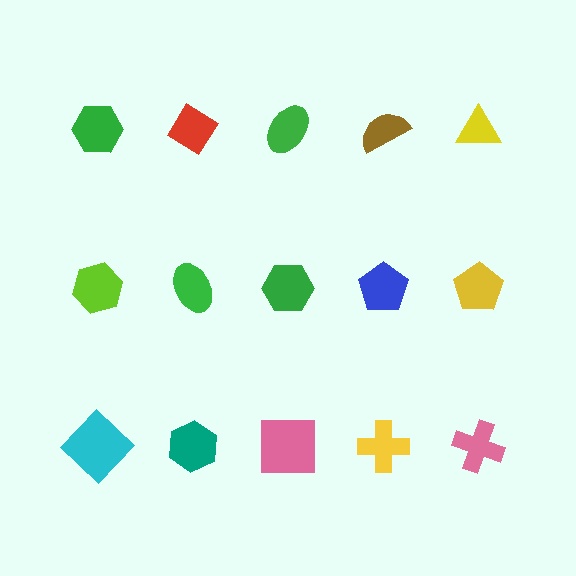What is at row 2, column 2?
A green ellipse.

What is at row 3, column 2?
A teal hexagon.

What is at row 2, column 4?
A blue pentagon.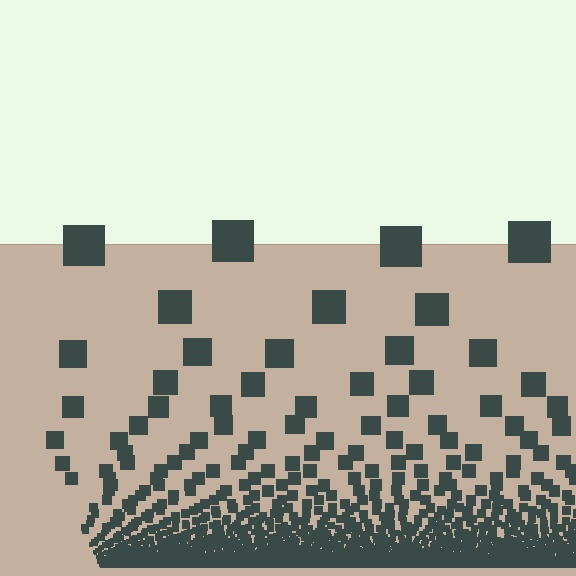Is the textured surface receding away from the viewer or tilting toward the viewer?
The surface appears to tilt toward the viewer. Texture elements get larger and sparser toward the top.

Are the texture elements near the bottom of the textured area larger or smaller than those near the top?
Smaller. The gradient is inverted — elements near the bottom are smaller and denser.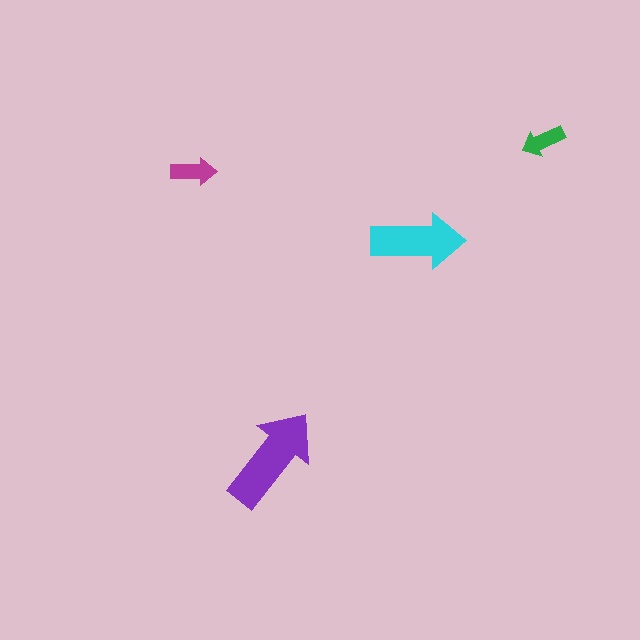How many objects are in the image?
There are 4 objects in the image.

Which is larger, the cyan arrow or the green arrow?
The cyan one.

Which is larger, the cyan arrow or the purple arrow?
The purple one.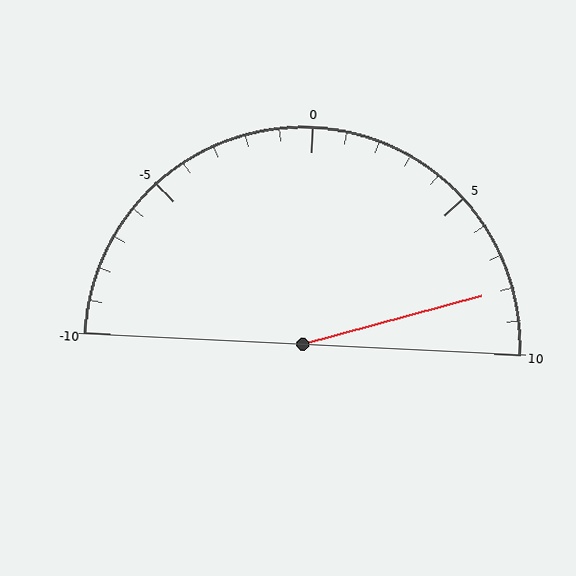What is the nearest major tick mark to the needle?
The nearest major tick mark is 10.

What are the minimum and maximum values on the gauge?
The gauge ranges from -10 to 10.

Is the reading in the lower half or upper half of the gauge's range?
The reading is in the upper half of the range (-10 to 10).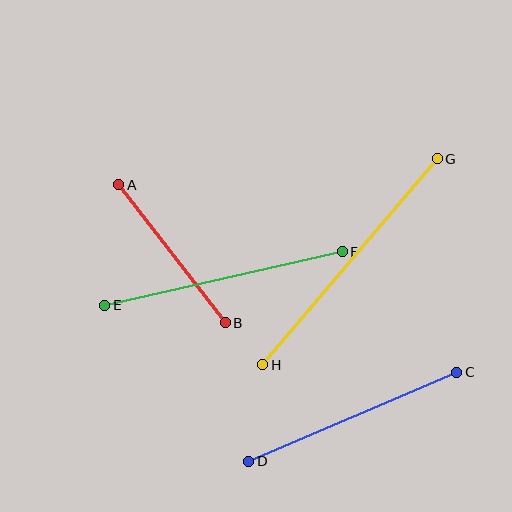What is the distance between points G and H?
The distance is approximately 270 pixels.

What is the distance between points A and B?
The distance is approximately 174 pixels.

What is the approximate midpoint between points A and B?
The midpoint is at approximately (172, 254) pixels.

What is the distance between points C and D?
The distance is approximately 226 pixels.